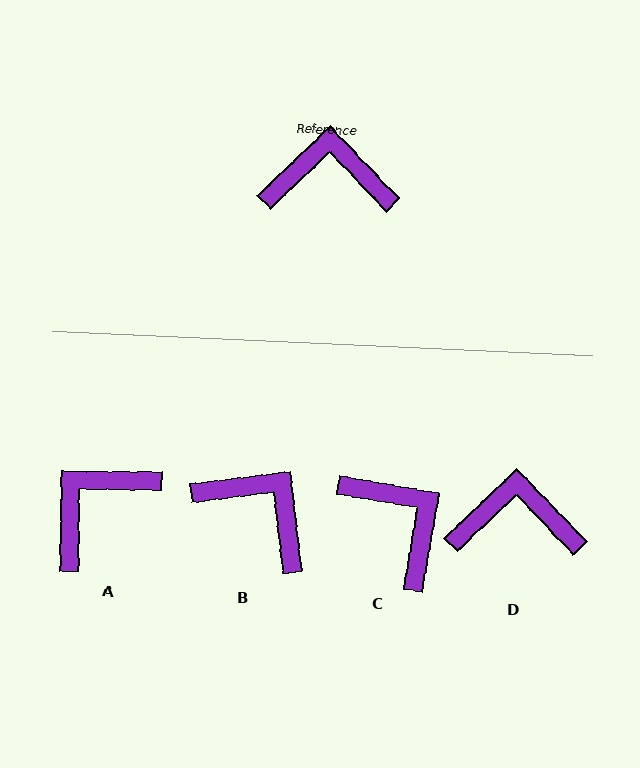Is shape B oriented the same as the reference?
No, it is off by about 37 degrees.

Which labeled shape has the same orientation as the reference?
D.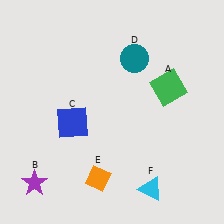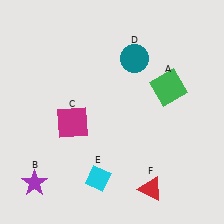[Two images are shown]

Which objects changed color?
C changed from blue to magenta. E changed from orange to cyan. F changed from cyan to red.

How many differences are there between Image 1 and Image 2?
There are 3 differences between the two images.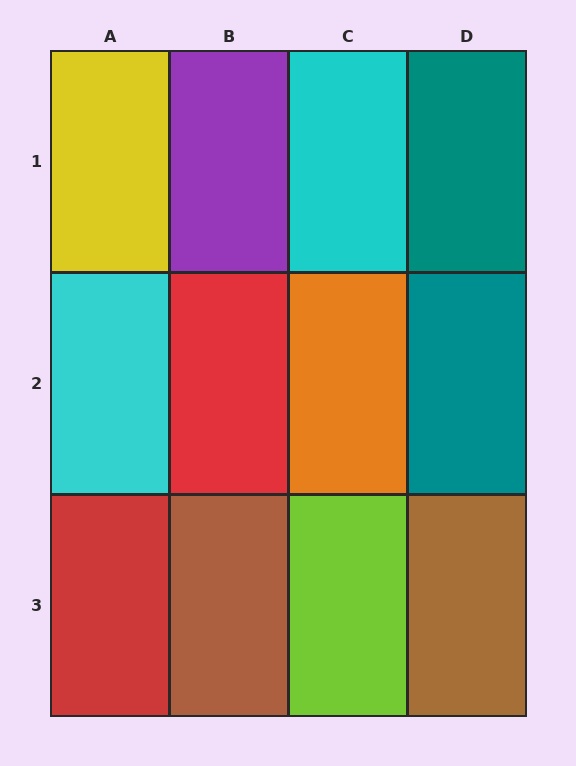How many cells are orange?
1 cell is orange.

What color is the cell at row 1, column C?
Cyan.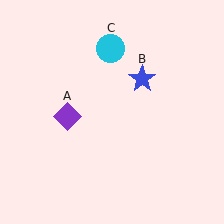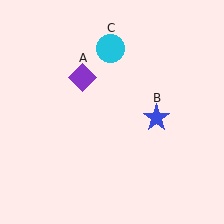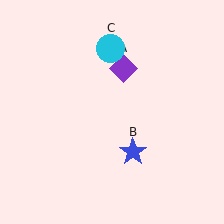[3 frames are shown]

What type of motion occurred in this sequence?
The purple diamond (object A), blue star (object B) rotated clockwise around the center of the scene.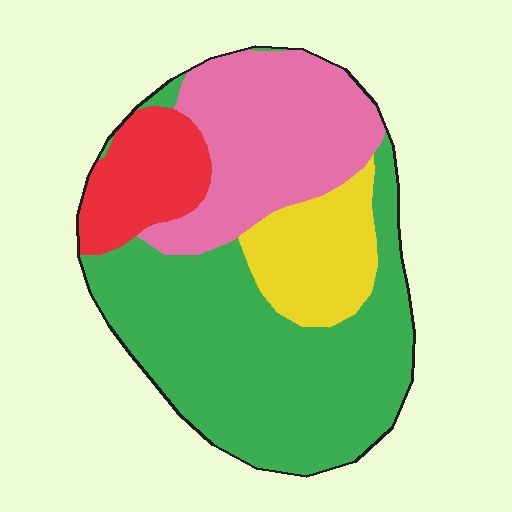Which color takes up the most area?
Green, at roughly 50%.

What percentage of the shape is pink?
Pink takes up about one quarter (1/4) of the shape.